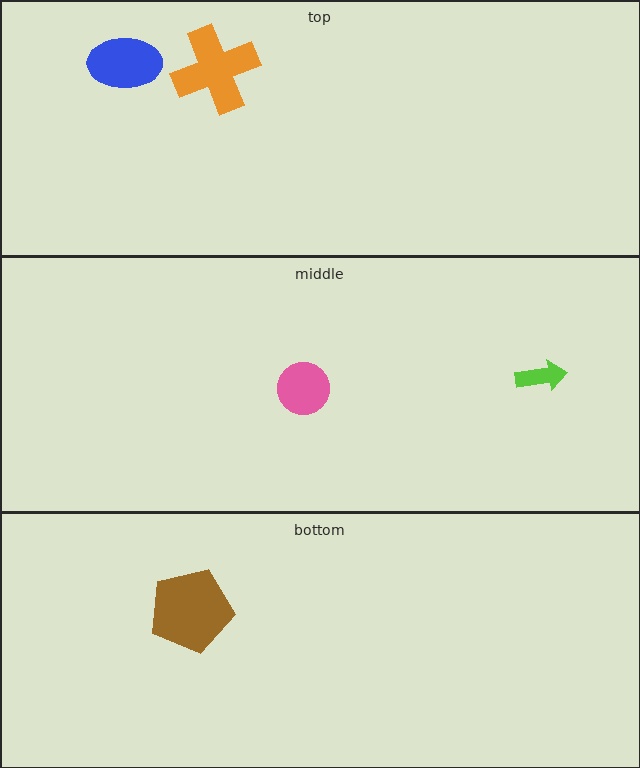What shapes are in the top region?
The blue ellipse, the orange cross.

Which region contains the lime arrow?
The middle region.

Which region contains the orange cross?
The top region.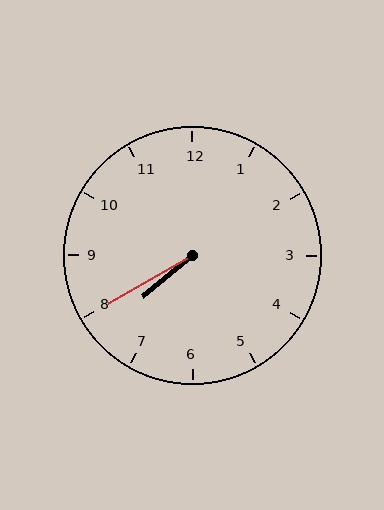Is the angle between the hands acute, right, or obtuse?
It is acute.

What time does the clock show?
7:40.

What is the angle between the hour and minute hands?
Approximately 10 degrees.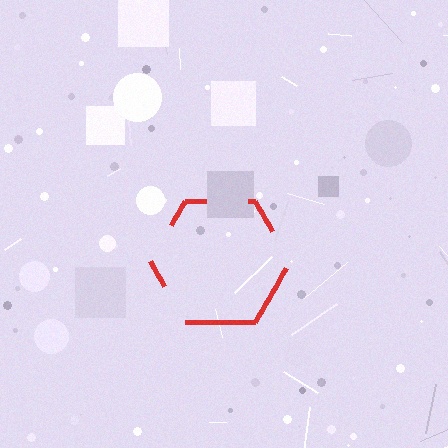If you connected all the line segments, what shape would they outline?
They would outline a hexagon.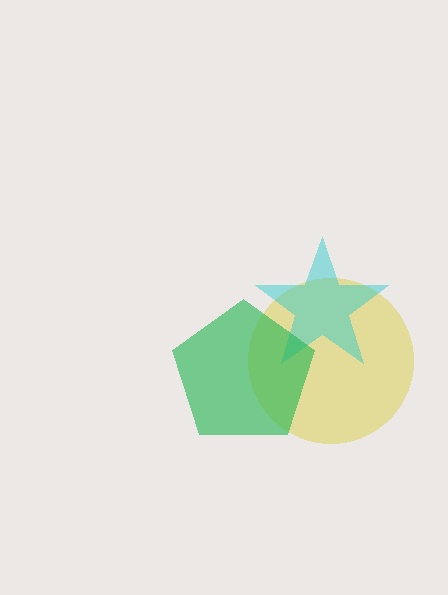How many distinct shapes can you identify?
There are 3 distinct shapes: a yellow circle, a cyan star, a green pentagon.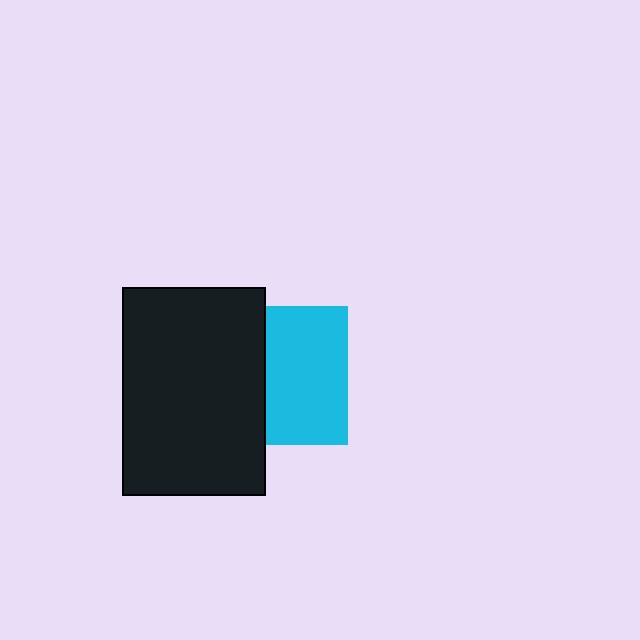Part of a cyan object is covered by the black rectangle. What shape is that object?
It is a square.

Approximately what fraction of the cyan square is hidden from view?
Roughly 41% of the cyan square is hidden behind the black rectangle.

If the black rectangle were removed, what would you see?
You would see the complete cyan square.